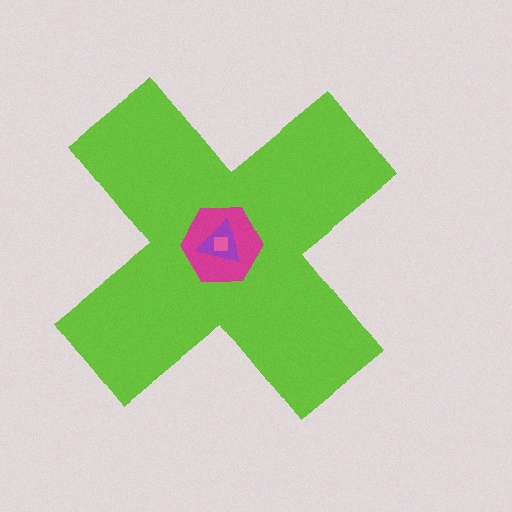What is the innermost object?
The pink square.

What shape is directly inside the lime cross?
The magenta hexagon.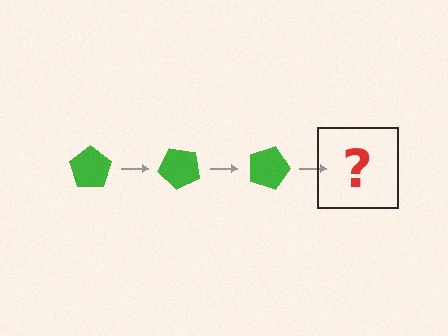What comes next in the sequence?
The next element should be a green pentagon rotated 135 degrees.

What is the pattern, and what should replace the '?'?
The pattern is that the pentagon rotates 45 degrees each step. The '?' should be a green pentagon rotated 135 degrees.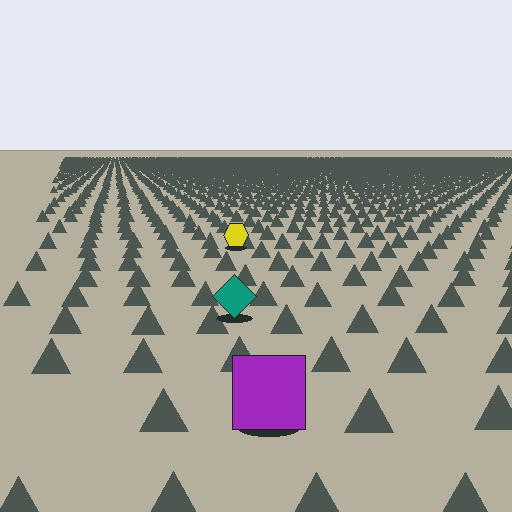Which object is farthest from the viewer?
The yellow hexagon is farthest from the viewer. It appears smaller and the ground texture around it is denser.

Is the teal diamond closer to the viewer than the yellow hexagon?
Yes. The teal diamond is closer — you can tell from the texture gradient: the ground texture is coarser near it.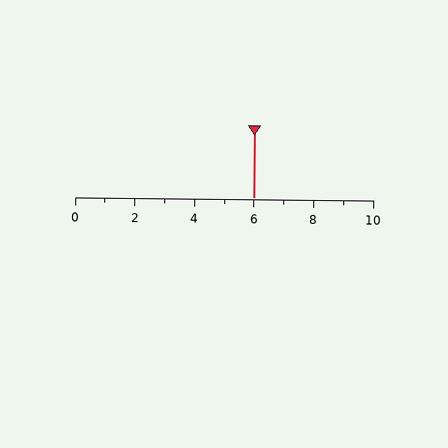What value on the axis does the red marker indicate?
The marker indicates approximately 6.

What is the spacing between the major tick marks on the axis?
The major ticks are spaced 2 apart.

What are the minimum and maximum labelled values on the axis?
The axis runs from 0 to 10.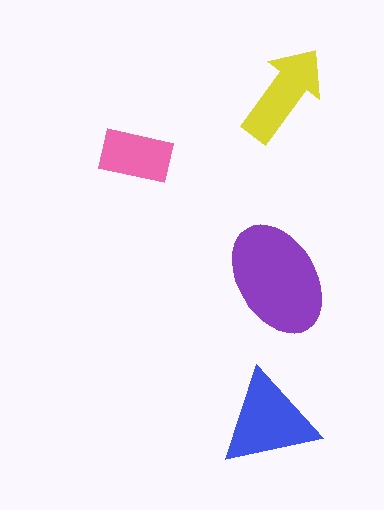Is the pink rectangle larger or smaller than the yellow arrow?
Smaller.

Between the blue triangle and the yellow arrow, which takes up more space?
The blue triangle.